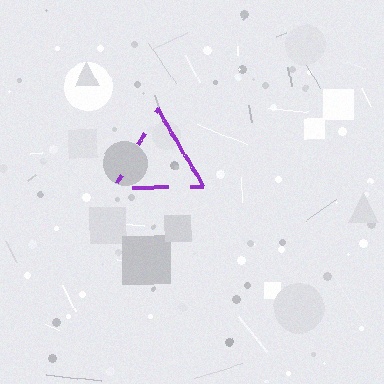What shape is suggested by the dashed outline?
The dashed outline suggests a triangle.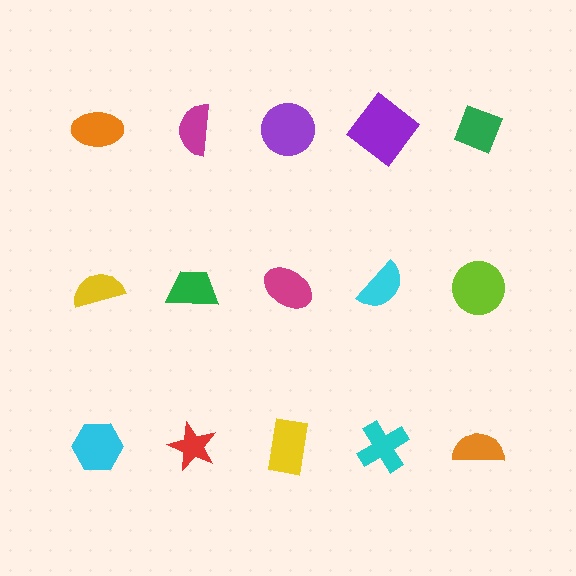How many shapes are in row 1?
5 shapes.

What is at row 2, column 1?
A yellow semicircle.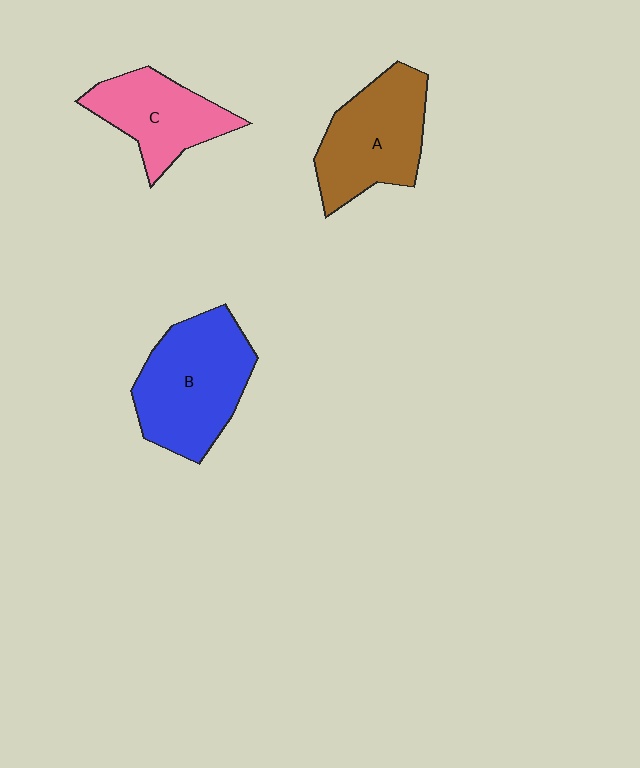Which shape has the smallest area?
Shape C (pink).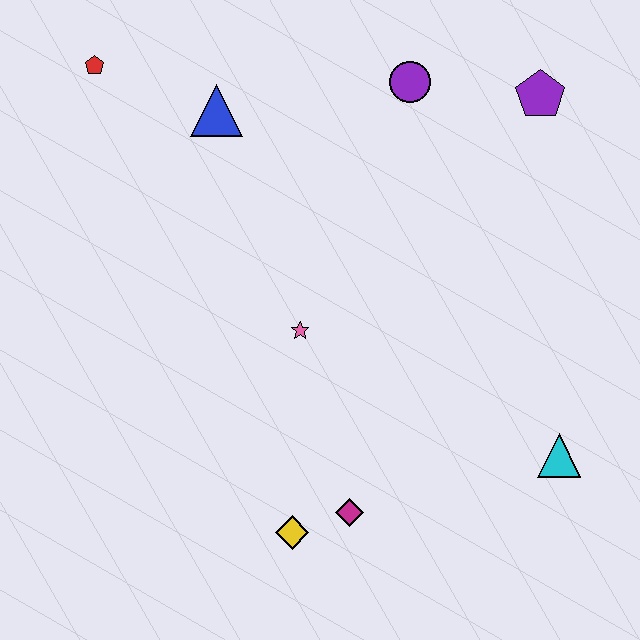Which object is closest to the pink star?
The magenta diamond is closest to the pink star.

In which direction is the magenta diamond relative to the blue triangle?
The magenta diamond is below the blue triangle.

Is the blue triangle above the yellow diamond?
Yes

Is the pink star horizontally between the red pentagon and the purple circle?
Yes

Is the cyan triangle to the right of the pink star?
Yes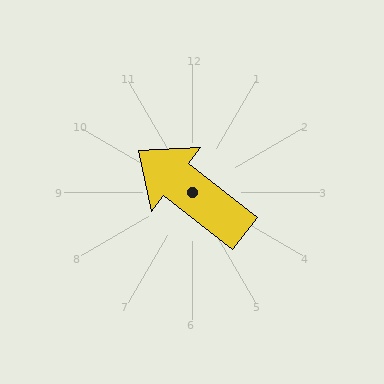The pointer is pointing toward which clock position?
Roughly 10 o'clock.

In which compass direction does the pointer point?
Northwest.